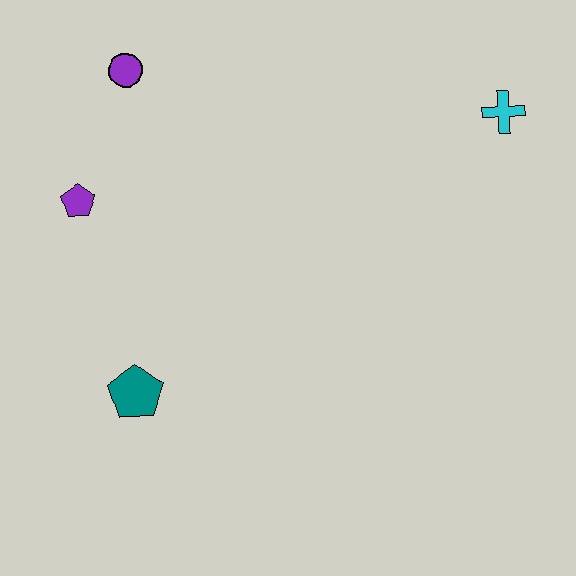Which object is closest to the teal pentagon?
The purple pentagon is closest to the teal pentagon.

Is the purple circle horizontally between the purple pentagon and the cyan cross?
Yes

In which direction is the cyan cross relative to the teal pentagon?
The cyan cross is to the right of the teal pentagon.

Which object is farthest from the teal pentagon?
The cyan cross is farthest from the teal pentagon.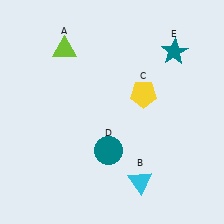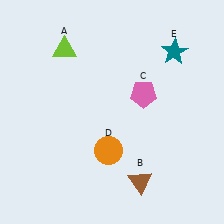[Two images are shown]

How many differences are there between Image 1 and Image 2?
There are 3 differences between the two images.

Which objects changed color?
B changed from cyan to brown. C changed from yellow to pink. D changed from teal to orange.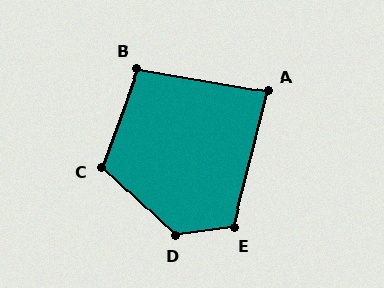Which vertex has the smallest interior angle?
A, at approximately 85 degrees.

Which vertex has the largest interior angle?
D, at approximately 129 degrees.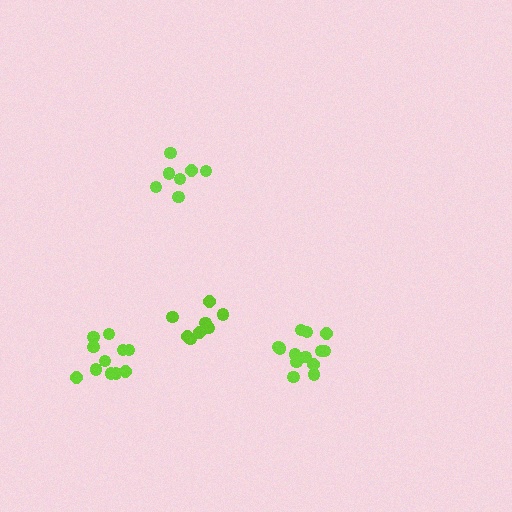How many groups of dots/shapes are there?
There are 4 groups.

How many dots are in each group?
Group 1: 11 dots, Group 2: 8 dots, Group 3: 7 dots, Group 4: 13 dots (39 total).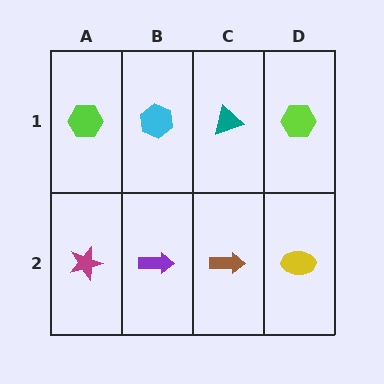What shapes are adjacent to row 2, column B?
A cyan hexagon (row 1, column B), a magenta star (row 2, column A), a brown arrow (row 2, column C).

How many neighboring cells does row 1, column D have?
2.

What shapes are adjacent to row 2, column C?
A teal triangle (row 1, column C), a purple arrow (row 2, column B), a yellow ellipse (row 2, column D).